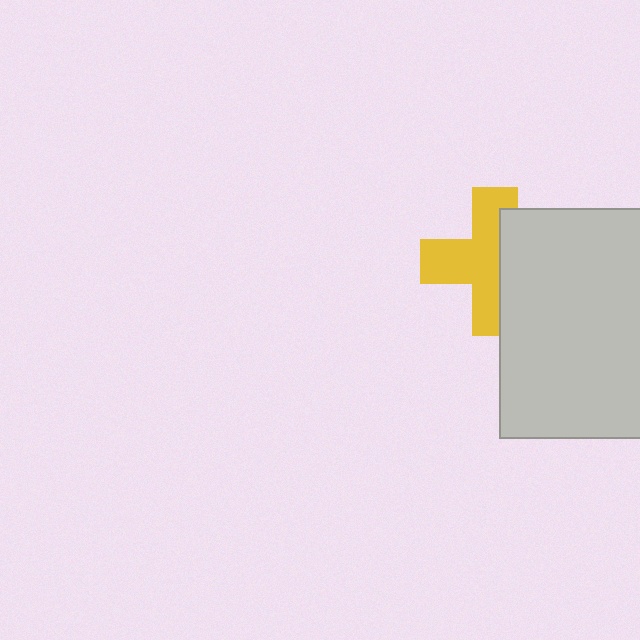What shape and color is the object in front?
The object in front is a light gray rectangle.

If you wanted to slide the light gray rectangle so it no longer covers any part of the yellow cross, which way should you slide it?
Slide it right — that is the most direct way to separate the two shapes.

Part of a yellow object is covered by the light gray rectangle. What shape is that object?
It is a cross.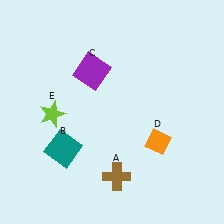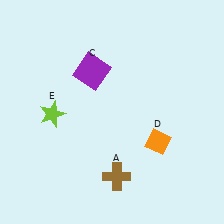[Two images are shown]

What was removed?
The teal square (B) was removed in Image 2.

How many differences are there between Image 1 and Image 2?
There is 1 difference between the two images.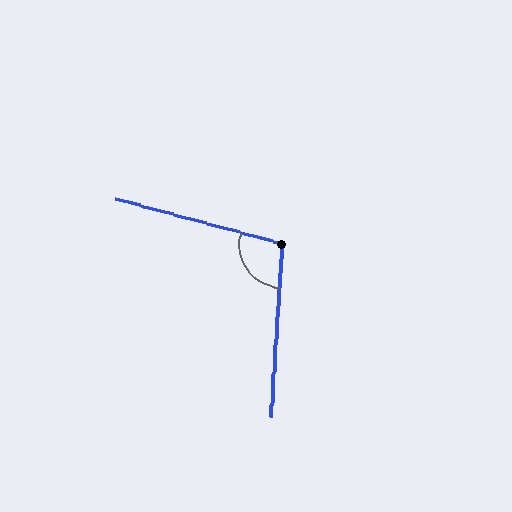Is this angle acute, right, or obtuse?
It is obtuse.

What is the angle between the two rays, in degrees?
Approximately 101 degrees.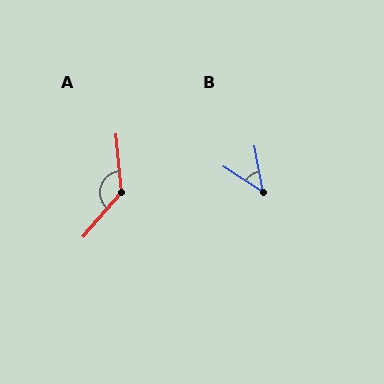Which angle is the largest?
A, at approximately 133 degrees.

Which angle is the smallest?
B, at approximately 47 degrees.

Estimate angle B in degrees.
Approximately 47 degrees.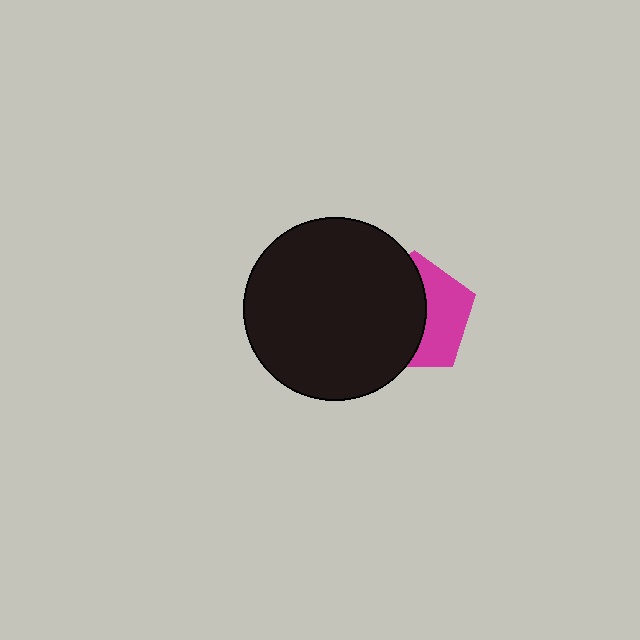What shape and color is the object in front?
The object in front is a black circle.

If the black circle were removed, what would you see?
You would see the complete magenta pentagon.